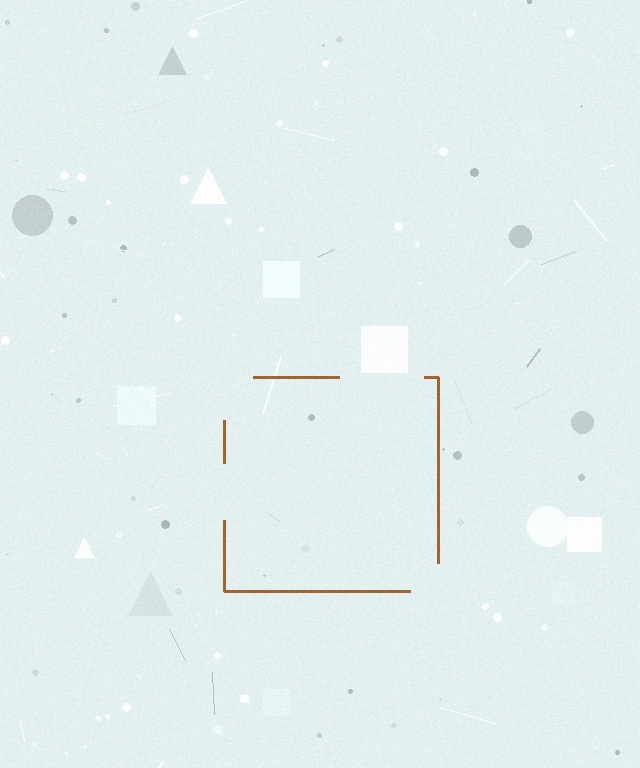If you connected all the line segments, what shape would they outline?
They would outline a square.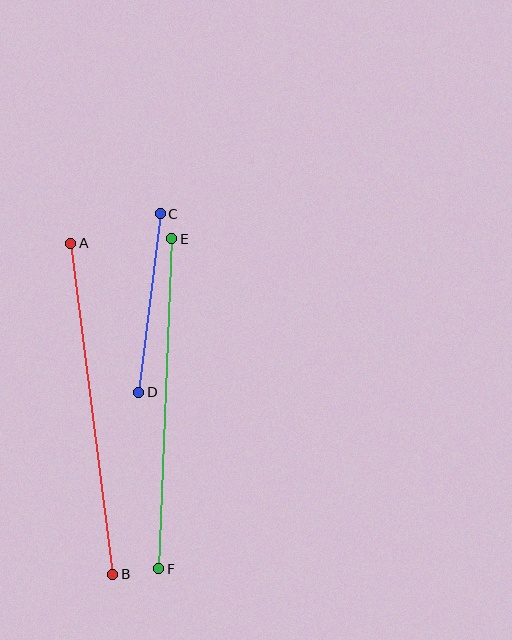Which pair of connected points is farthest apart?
Points A and B are farthest apart.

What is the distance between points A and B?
The distance is approximately 334 pixels.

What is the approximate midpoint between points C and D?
The midpoint is at approximately (150, 303) pixels.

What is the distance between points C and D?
The distance is approximately 180 pixels.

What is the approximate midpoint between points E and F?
The midpoint is at approximately (165, 404) pixels.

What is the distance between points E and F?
The distance is approximately 330 pixels.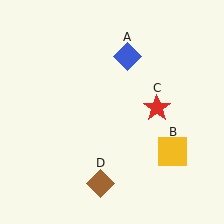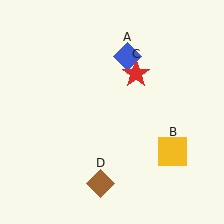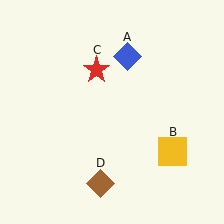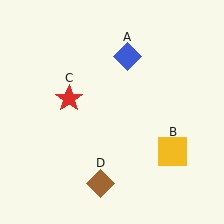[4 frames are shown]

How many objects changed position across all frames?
1 object changed position: red star (object C).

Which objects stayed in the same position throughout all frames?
Blue diamond (object A) and yellow square (object B) and brown diamond (object D) remained stationary.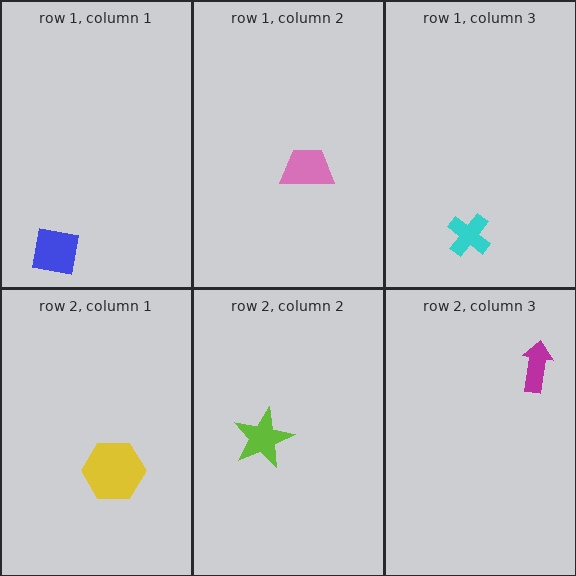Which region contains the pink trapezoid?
The row 1, column 2 region.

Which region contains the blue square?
The row 1, column 1 region.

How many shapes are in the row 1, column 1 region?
1.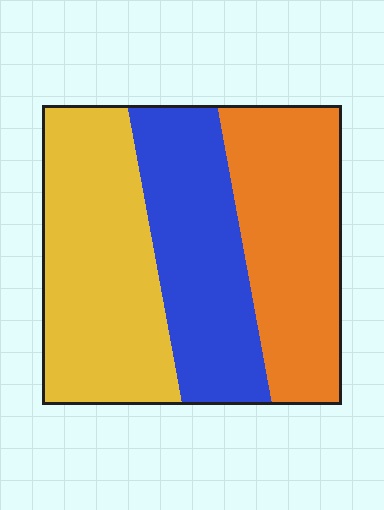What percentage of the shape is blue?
Blue covers around 30% of the shape.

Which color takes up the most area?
Yellow, at roughly 40%.